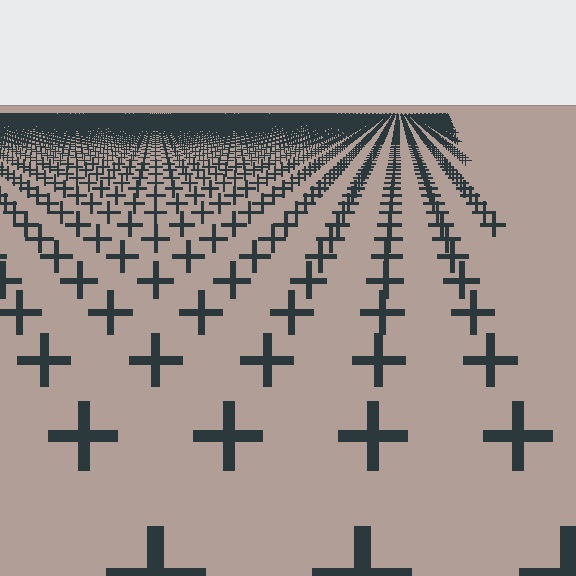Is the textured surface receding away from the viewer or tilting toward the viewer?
The surface is receding away from the viewer. Texture elements get smaller and denser toward the top.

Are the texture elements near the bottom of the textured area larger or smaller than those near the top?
Larger. Near the bottom, elements are closer to the viewer and appear at a bigger on-screen size.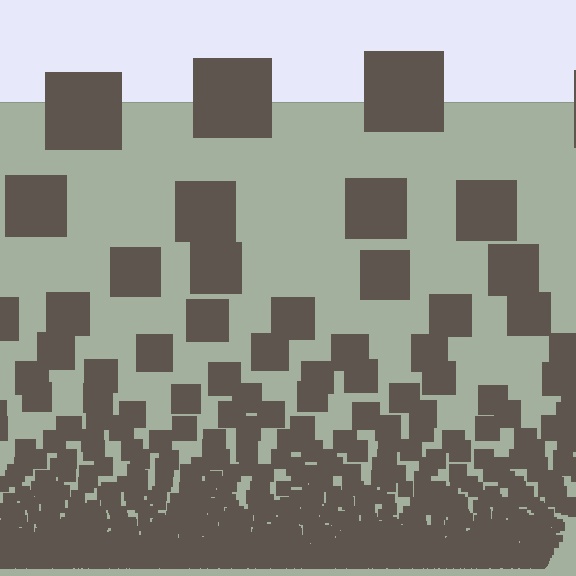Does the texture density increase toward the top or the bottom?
Density increases toward the bottom.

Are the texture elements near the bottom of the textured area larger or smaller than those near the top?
Smaller. The gradient is inverted — elements near the bottom are smaller and denser.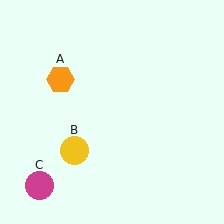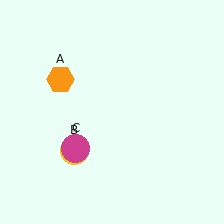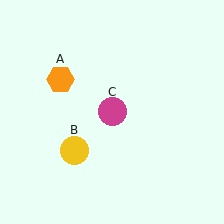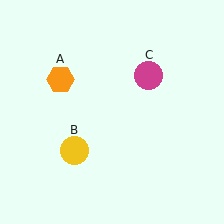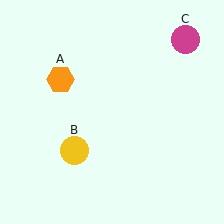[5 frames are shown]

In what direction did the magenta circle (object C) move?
The magenta circle (object C) moved up and to the right.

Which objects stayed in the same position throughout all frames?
Orange hexagon (object A) and yellow circle (object B) remained stationary.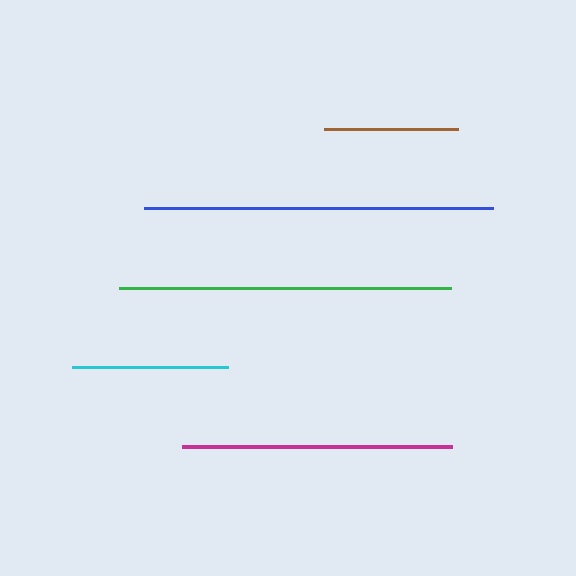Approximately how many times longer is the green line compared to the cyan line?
The green line is approximately 2.1 times the length of the cyan line.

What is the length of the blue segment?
The blue segment is approximately 349 pixels long.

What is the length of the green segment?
The green segment is approximately 332 pixels long.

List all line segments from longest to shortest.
From longest to shortest: blue, green, magenta, cyan, brown.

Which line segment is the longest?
The blue line is the longest at approximately 349 pixels.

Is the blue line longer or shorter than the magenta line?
The blue line is longer than the magenta line.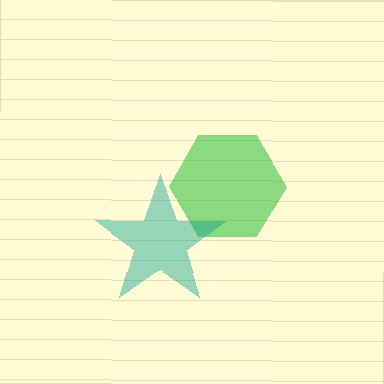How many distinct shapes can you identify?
There are 2 distinct shapes: a green hexagon, a teal star.